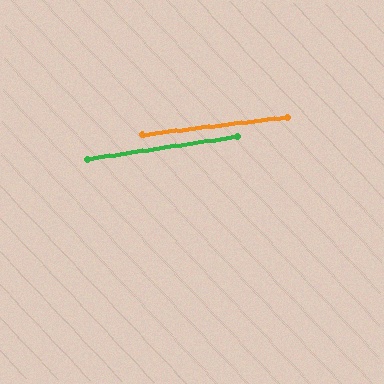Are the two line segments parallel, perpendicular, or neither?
Parallel — their directions differ by only 1.6°.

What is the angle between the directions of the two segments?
Approximately 2 degrees.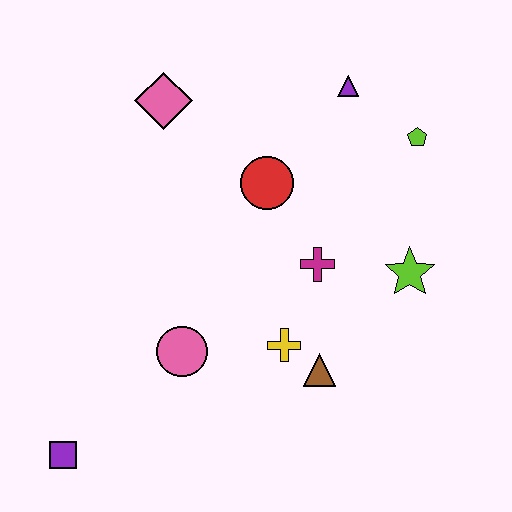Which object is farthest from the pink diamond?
The purple square is farthest from the pink diamond.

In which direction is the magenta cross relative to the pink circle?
The magenta cross is to the right of the pink circle.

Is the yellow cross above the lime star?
No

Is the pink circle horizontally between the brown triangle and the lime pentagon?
No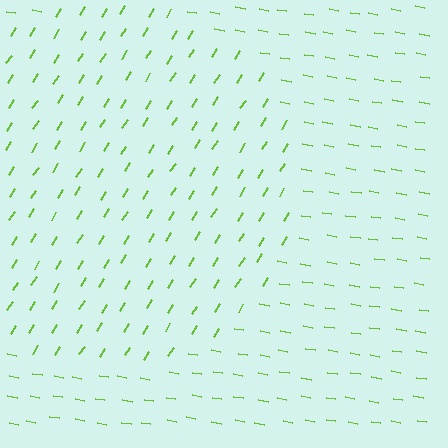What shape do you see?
I see a circle.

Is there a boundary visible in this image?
Yes, there is a texture boundary formed by a change in line orientation.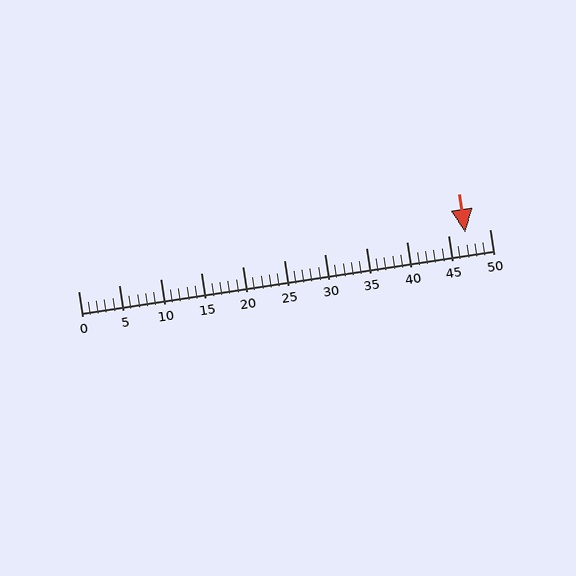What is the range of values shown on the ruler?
The ruler shows values from 0 to 50.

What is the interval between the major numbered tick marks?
The major tick marks are spaced 5 units apart.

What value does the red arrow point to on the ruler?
The red arrow points to approximately 47.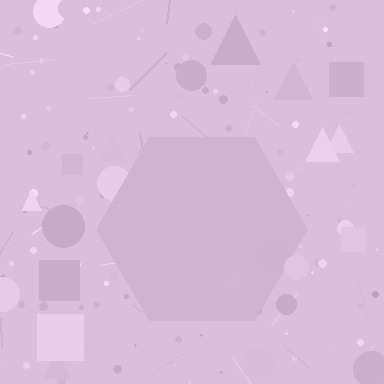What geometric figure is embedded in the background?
A hexagon is embedded in the background.